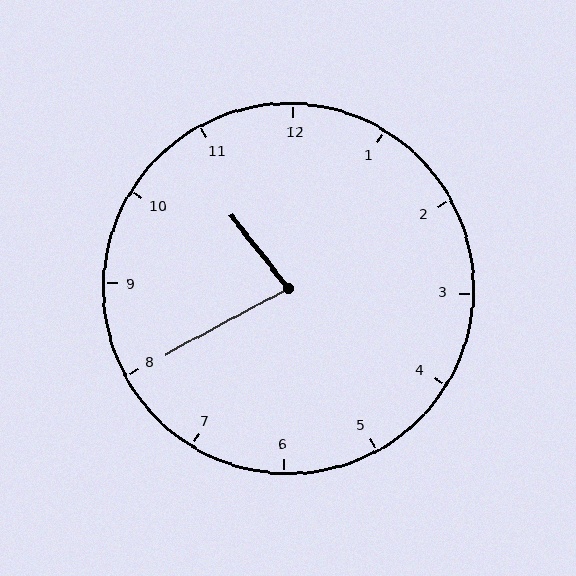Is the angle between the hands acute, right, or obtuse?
It is acute.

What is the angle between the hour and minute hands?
Approximately 80 degrees.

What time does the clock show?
10:40.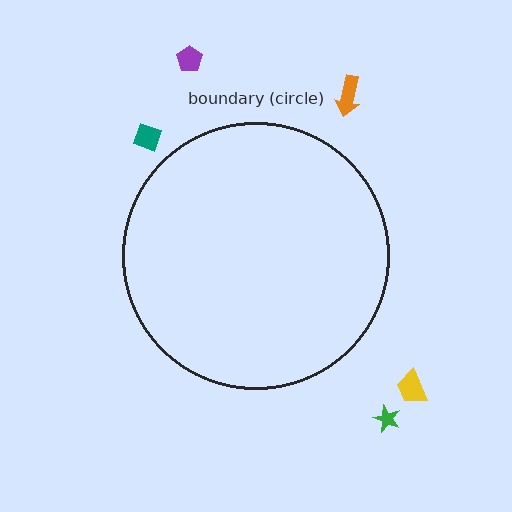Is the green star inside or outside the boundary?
Outside.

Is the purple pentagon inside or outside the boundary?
Outside.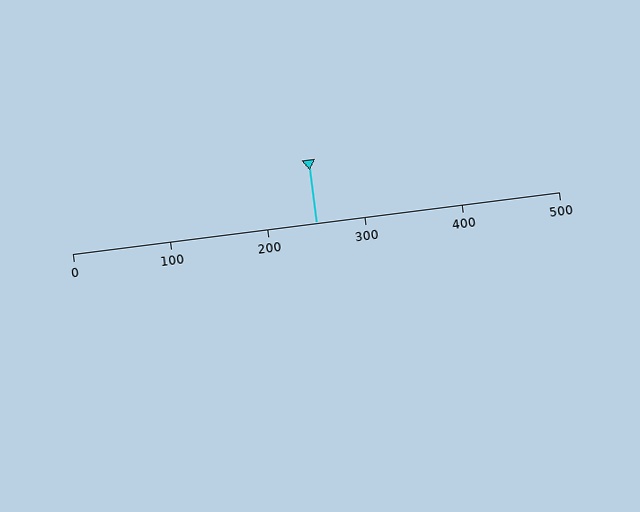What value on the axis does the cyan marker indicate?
The marker indicates approximately 250.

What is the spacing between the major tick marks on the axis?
The major ticks are spaced 100 apart.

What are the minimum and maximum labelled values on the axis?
The axis runs from 0 to 500.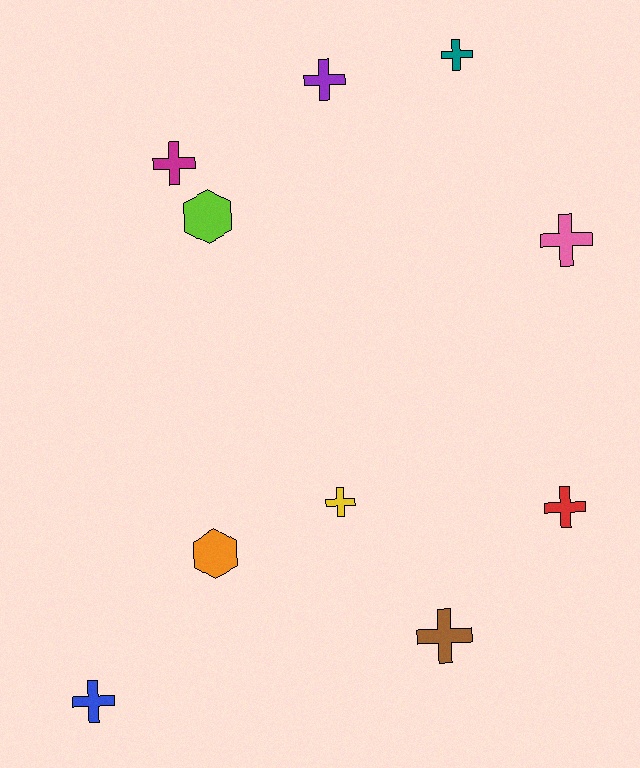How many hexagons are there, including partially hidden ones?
There are 2 hexagons.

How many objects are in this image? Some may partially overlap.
There are 10 objects.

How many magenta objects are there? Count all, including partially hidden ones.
There is 1 magenta object.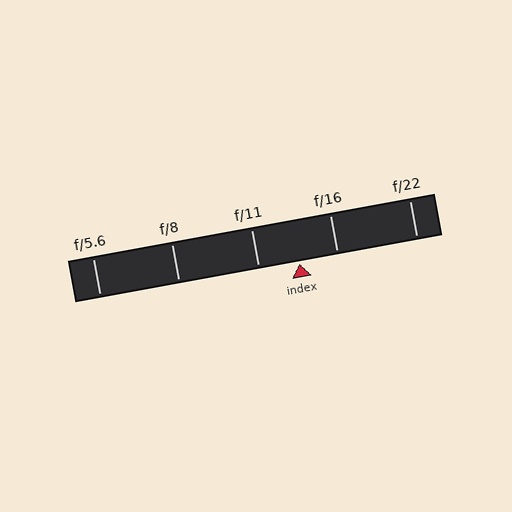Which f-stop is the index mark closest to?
The index mark is closest to f/16.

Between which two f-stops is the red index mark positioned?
The index mark is between f/11 and f/16.